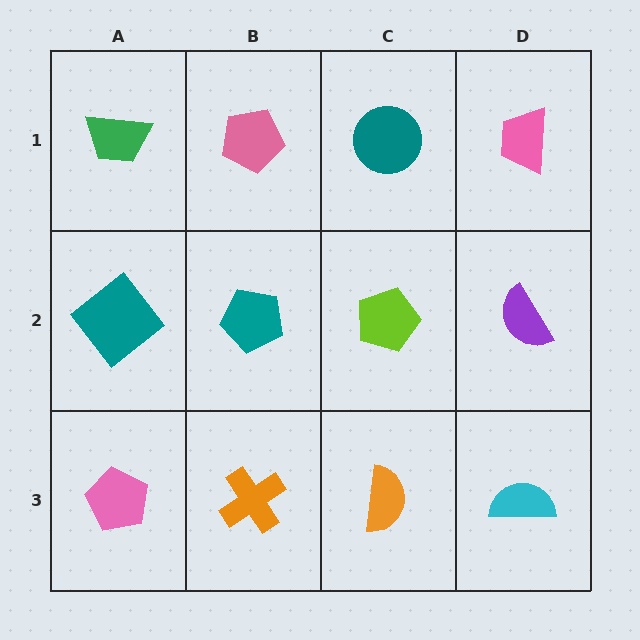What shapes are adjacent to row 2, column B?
A pink pentagon (row 1, column B), an orange cross (row 3, column B), a teal diamond (row 2, column A), a lime pentagon (row 2, column C).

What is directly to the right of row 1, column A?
A pink pentagon.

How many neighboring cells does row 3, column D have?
2.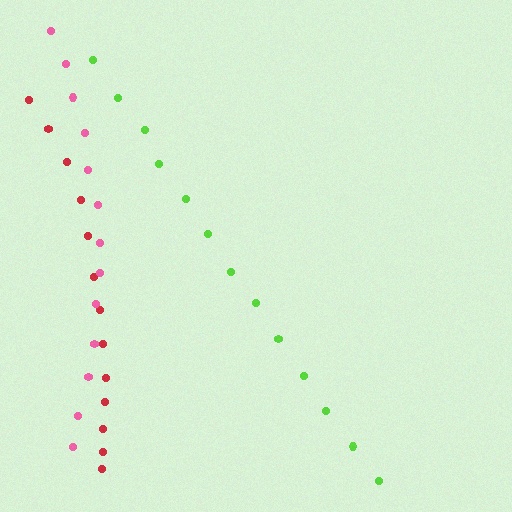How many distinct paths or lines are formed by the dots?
There are 3 distinct paths.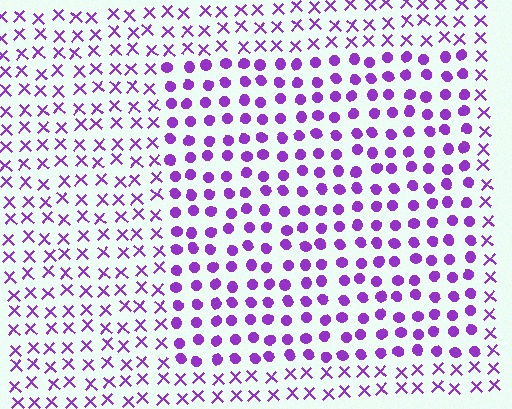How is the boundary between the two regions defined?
The boundary is defined by a change in element shape: circles inside vs. X marks outside. All elements share the same color and spacing.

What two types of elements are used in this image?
The image uses circles inside the rectangle region and X marks outside it.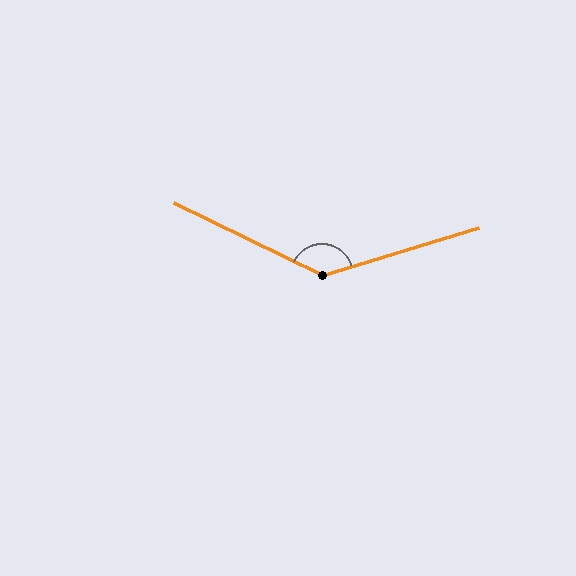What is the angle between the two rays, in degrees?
Approximately 137 degrees.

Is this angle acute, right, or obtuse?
It is obtuse.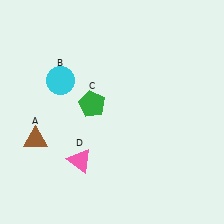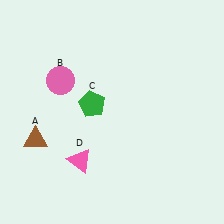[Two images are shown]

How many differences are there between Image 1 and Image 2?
There is 1 difference between the two images.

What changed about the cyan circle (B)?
In Image 1, B is cyan. In Image 2, it changed to pink.